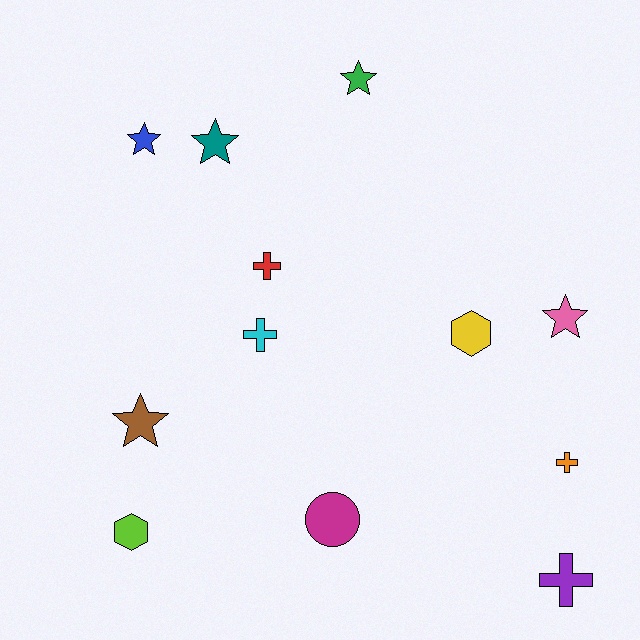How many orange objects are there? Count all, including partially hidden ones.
There is 1 orange object.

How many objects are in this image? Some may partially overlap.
There are 12 objects.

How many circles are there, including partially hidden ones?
There is 1 circle.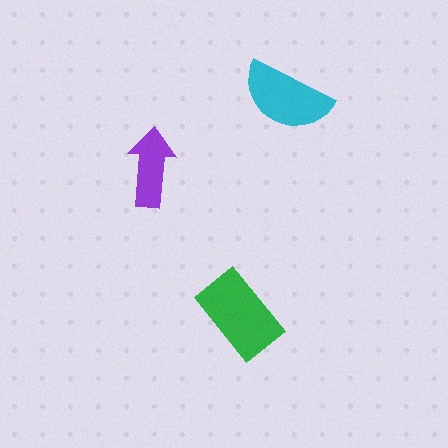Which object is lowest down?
The green rectangle is bottommost.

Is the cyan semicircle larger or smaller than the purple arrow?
Larger.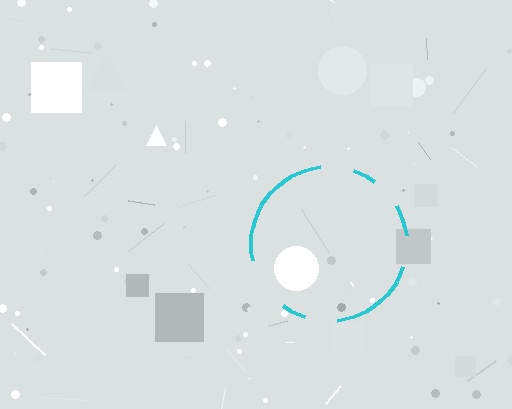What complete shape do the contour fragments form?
The contour fragments form a circle.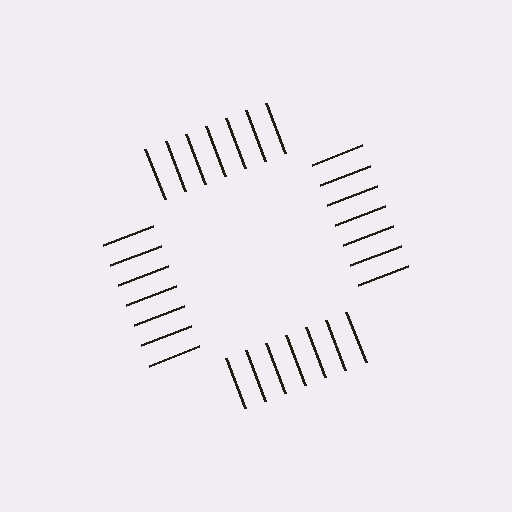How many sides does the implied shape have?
4 sides — the line-ends trace a square.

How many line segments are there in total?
28 — 7 along each of the 4 edges.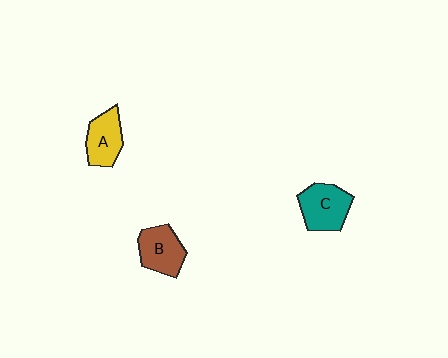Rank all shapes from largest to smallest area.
From largest to smallest: C (teal), B (brown), A (yellow).